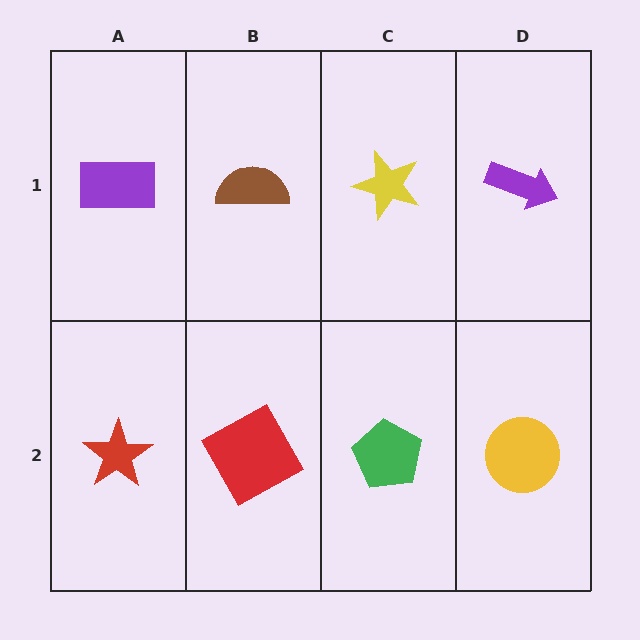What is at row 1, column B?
A brown semicircle.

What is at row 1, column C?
A yellow star.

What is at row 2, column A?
A red star.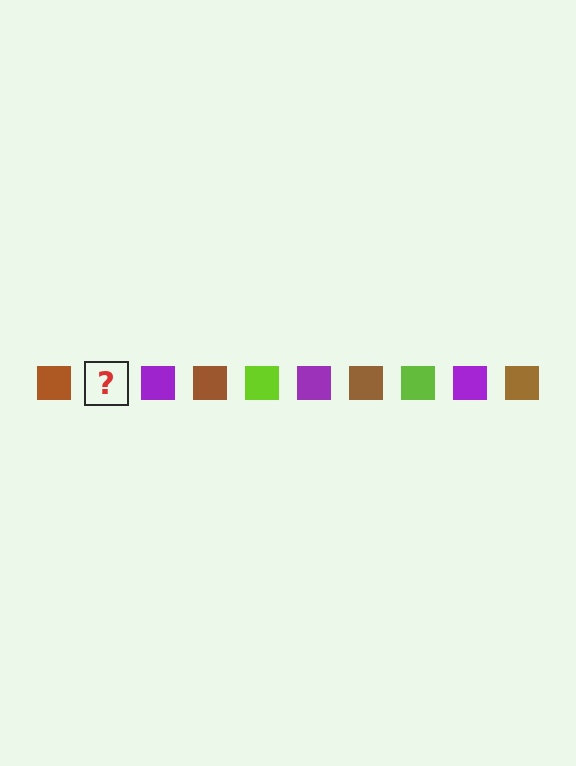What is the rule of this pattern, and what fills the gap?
The rule is that the pattern cycles through brown, lime, purple squares. The gap should be filled with a lime square.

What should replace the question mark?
The question mark should be replaced with a lime square.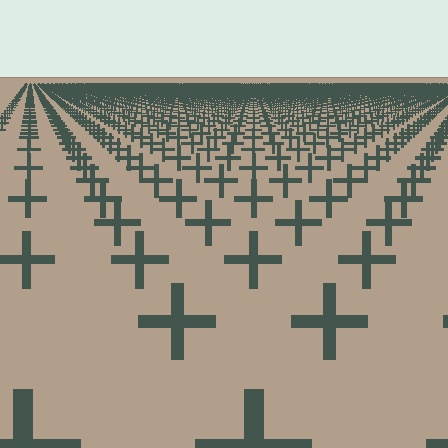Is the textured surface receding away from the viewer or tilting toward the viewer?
The surface is receding away from the viewer. Texture elements get smaller and denser toward the top.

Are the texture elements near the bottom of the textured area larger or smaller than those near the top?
Larger. Near the bottom, elements are closer to the viewer and appear at a bigger on-screen size.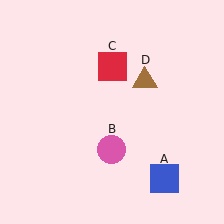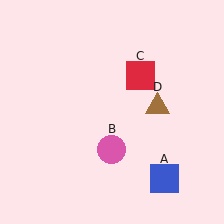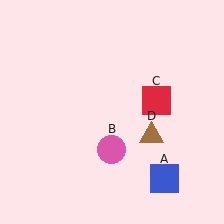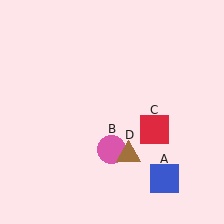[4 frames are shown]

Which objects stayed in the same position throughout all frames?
Blue square (object A) and pink circle (object B) remained stationary.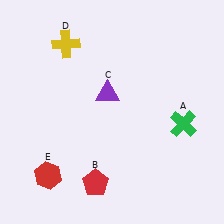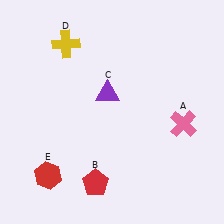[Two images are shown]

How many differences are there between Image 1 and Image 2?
There is 1 difference between the two images.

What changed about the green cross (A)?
In Image 1, A is green. In Image 2, it changed to pink.